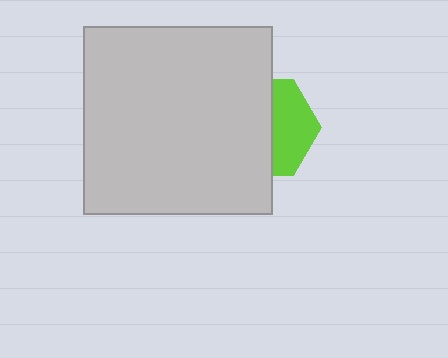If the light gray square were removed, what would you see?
You would see the complete lime hexagon.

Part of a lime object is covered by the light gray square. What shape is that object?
It is a hexagon.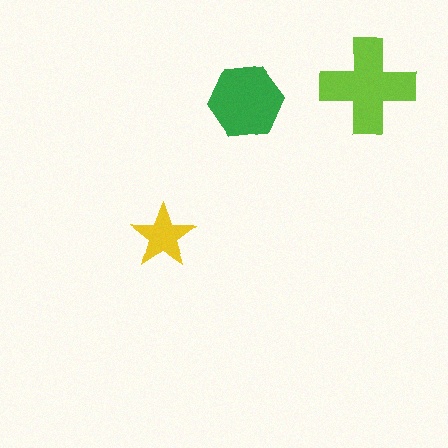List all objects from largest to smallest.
The lime cross, the green hexagon, the yellow star.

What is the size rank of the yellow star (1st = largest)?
3rd.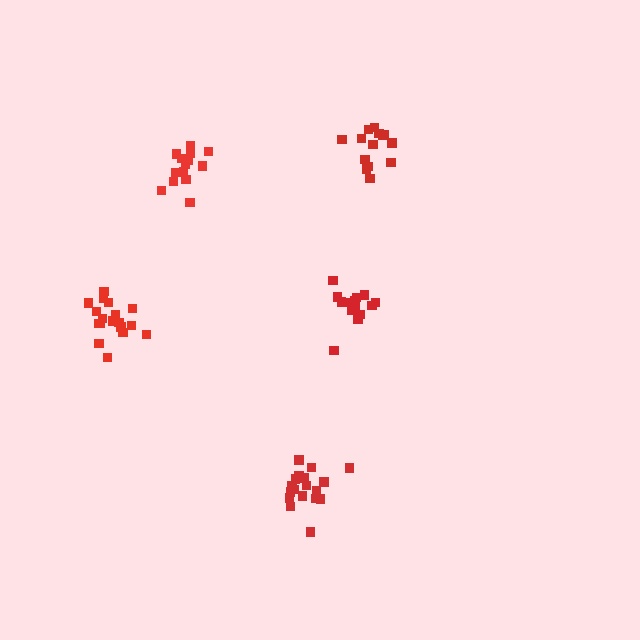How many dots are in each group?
Group 1: 18 dots, Group 2: 18 dots, Group 3: 14 dots, Group 4: 14 dots, Group 5: 14 dots (78 total).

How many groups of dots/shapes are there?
There are 5 groups.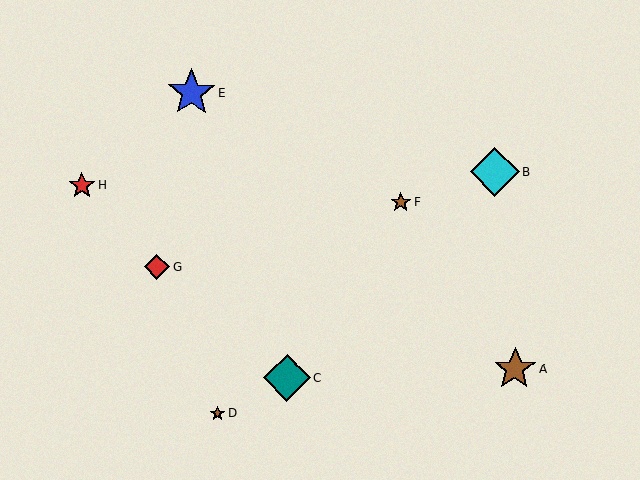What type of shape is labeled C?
Shape C is a teal diamond.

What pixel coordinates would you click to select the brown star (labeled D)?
Click at (218, 413) to select the brown star D.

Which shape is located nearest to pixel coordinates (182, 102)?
The blue star (labeled E) at (191, 93) is nearest to that location.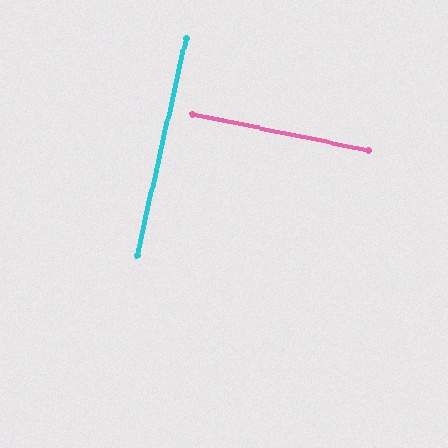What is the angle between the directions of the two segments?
Approximately 89 degrees.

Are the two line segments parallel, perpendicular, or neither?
Perpendicular — they meet at approximately 89°.